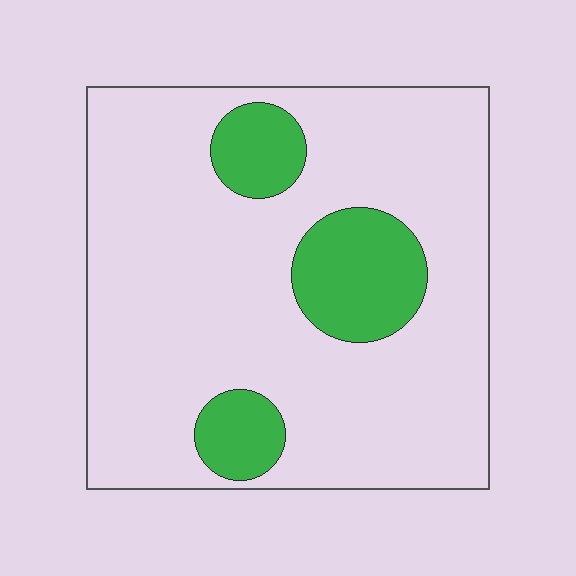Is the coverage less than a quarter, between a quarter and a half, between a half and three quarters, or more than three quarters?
Less than a quarter.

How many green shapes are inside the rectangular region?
3.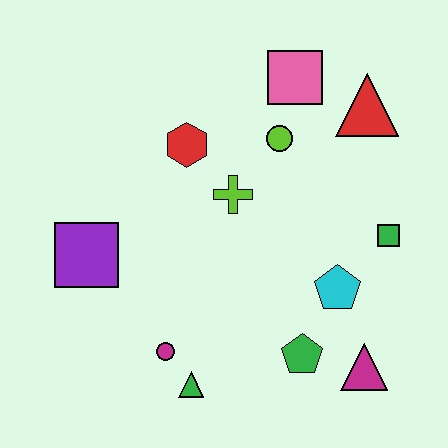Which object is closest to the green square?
The cyan pentagon is closest to the green square.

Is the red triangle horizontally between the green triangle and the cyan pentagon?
No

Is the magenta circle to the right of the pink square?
No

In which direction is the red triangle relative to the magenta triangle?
The red triangle is above the magenta triangle.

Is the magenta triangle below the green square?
Yes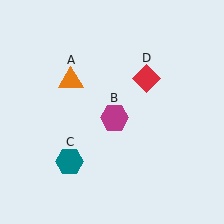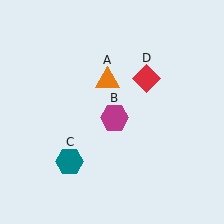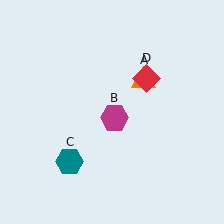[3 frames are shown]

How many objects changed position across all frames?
1 object changed position: orange triangle (object A).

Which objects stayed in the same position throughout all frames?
Magenta hexagon (object B) and teal hexagon (object C) and red diamond (object D) remained stationary.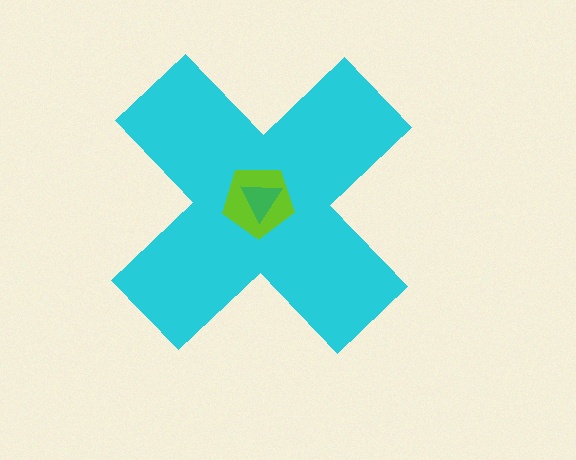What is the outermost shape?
The cyan cross.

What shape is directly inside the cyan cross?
The lime pentagon.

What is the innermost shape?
The green triangle.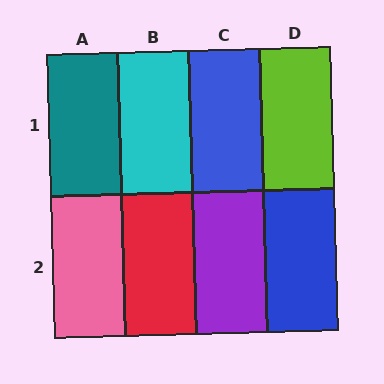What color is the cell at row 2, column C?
Purple.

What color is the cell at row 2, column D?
Blue.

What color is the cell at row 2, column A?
Pink.